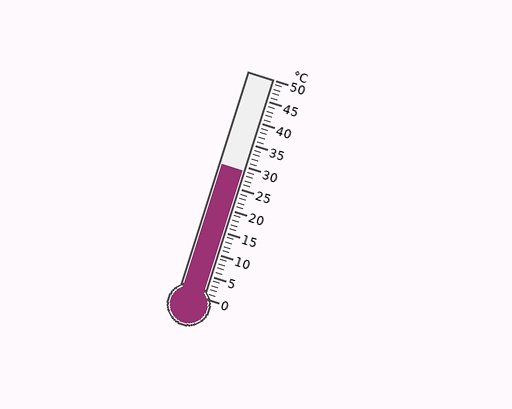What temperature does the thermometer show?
The thermometer shows approximately 29°C.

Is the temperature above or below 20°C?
The temperature is above 20°C.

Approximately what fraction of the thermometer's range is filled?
The thermometer is filled to approximately 60% of its range.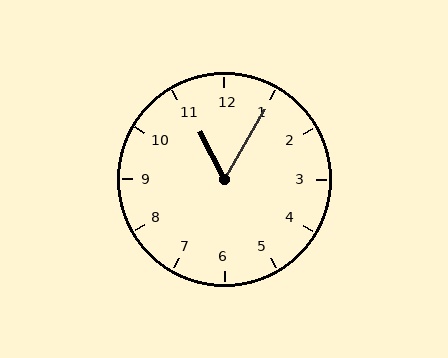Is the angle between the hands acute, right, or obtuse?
It is acute.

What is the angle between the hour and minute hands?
Approximately 58 degrees.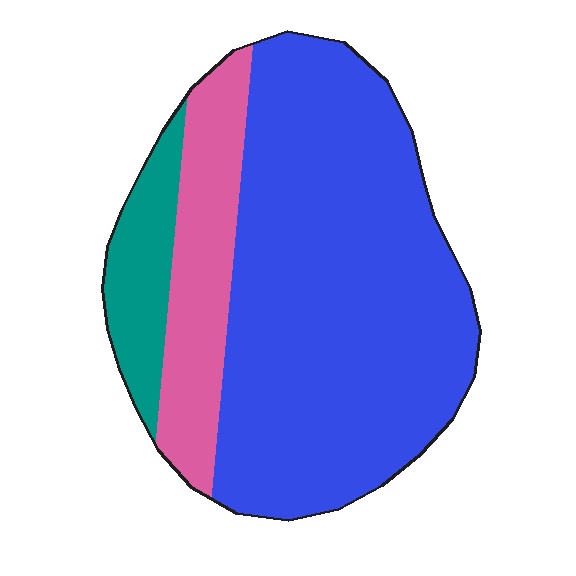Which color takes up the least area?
Teal, at roughly 10%.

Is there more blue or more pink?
Blue.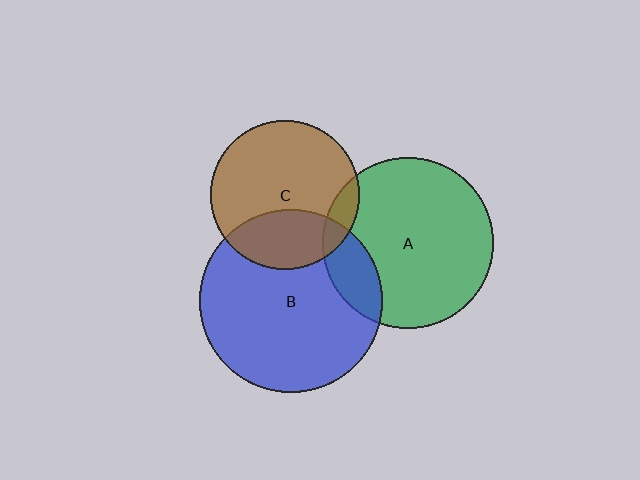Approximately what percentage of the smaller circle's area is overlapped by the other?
Approximately 30%.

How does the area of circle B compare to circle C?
Approximately 1.5 times.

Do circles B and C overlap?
Yes.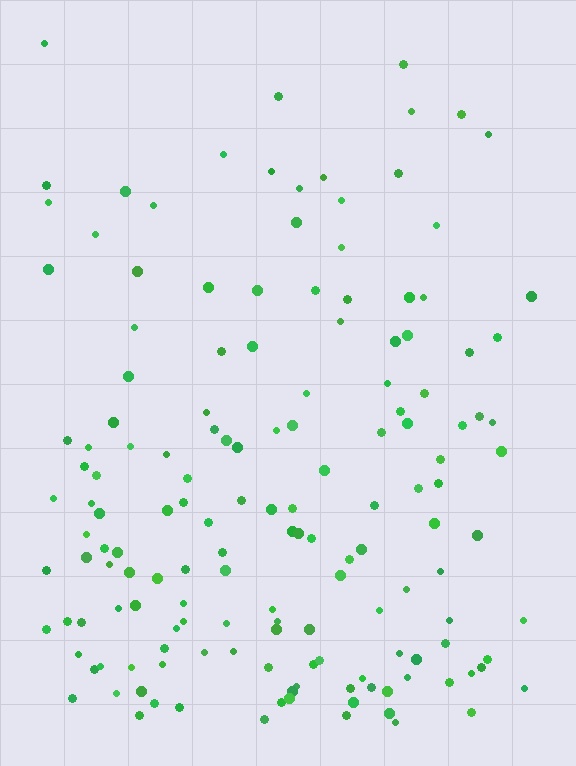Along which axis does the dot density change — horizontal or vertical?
Vertical.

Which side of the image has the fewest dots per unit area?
The top.